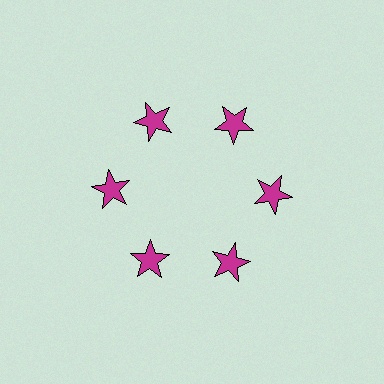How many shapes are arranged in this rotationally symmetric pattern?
There are 6 shapes, arranged in 6 groups of 1.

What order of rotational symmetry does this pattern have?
This pattern has 6-fold rotational symmetry.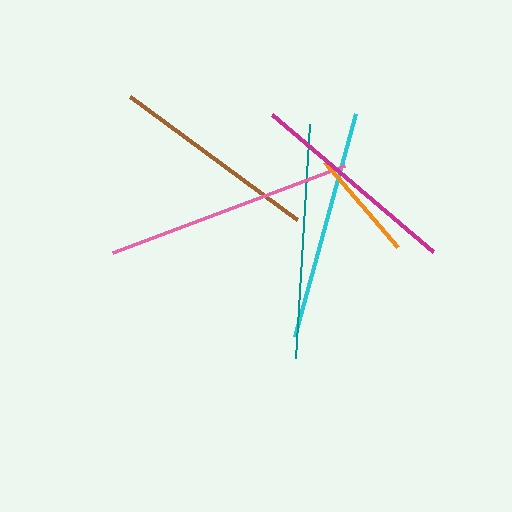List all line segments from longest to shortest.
From longest to shortest: pink, teal, cyan, magenta, brown, orange.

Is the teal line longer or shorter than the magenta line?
The teal line is longer than the magenta line.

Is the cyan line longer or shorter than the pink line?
The pink line is longer than the cyan line.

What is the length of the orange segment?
The orange segment is approximately 111 pixels long.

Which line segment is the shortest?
The orange line is the shortest at approximately 111 pixels.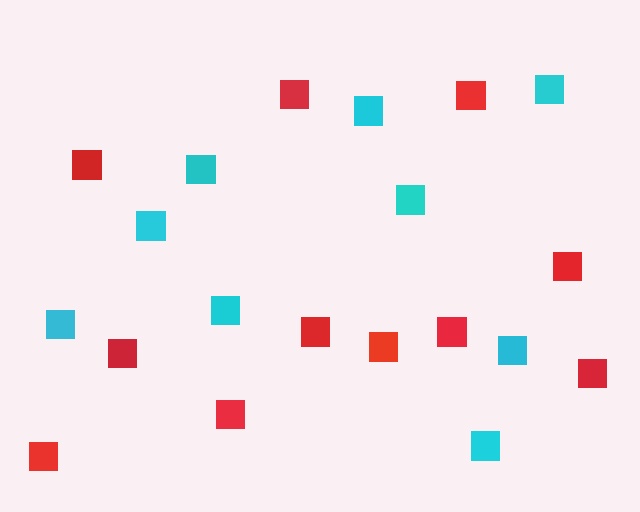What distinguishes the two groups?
There are 2 groups: one group of cyan squares (9) and one group of red squares (11).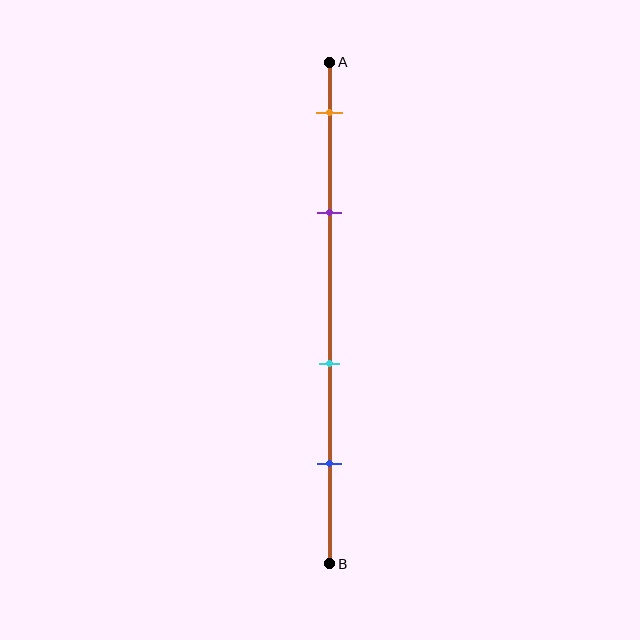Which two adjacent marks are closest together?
The orange and purple marks are the closest adjacent pair.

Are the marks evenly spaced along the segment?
No, the marks are not evenly spaced.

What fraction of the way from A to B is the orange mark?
The orange mark is approximately 10% (0.1) of the way from A to B.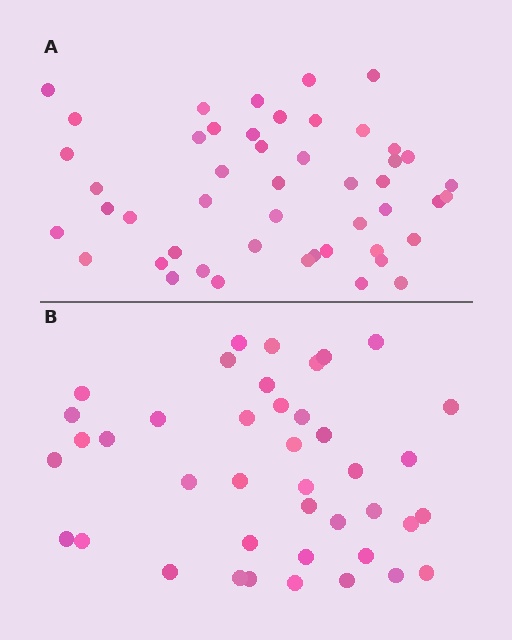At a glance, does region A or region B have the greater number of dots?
Region A (the top region) has more dots.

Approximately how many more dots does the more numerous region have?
Region A has roughly 8 or so more dots than region B.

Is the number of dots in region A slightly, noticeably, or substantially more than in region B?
Region A has only slightly more — the two regions are fairly close. The ratio is roughly 1.2 to 1.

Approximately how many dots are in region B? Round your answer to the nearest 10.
About 40 dots. (The exact count is 41, which rounds to 40.)